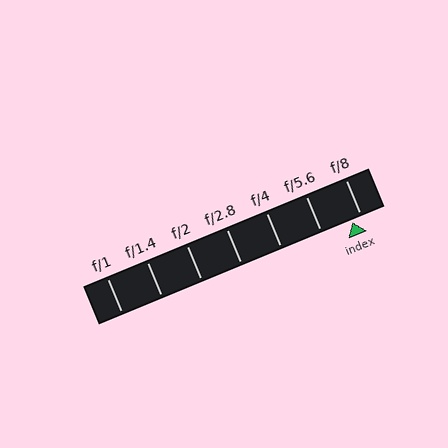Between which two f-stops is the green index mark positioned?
The index mark is between f/5.6 and f/8.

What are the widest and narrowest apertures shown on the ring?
The widest aperture shown is f/1 and the narrowest is f/8.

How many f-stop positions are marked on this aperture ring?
There are 7 f-stop positions marked.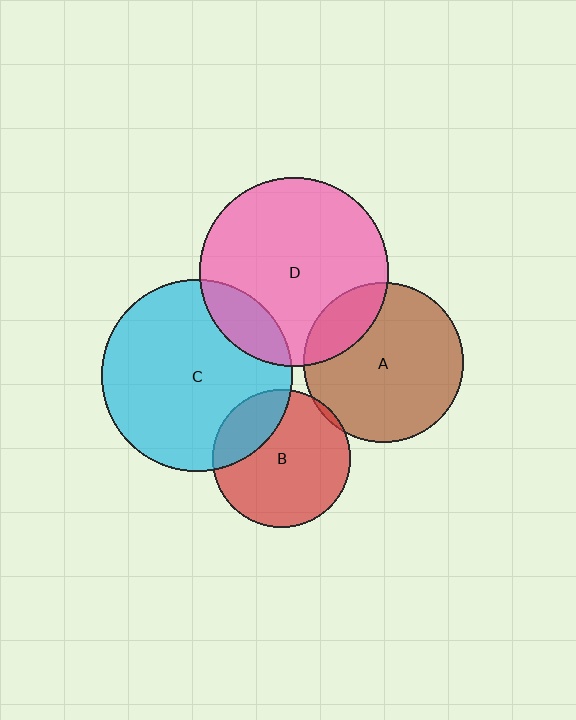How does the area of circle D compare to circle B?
Approximately 1.9 times.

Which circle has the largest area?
Circle C (cyan).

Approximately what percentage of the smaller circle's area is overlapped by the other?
Approximately 15%.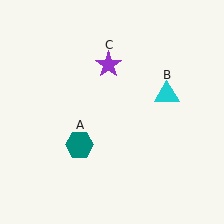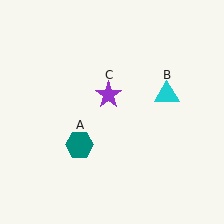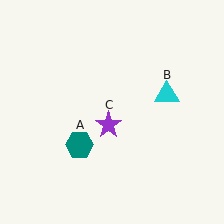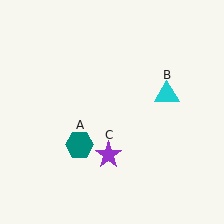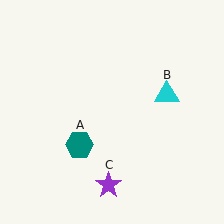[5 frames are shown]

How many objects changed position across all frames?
1 object changed position: purple star (object C).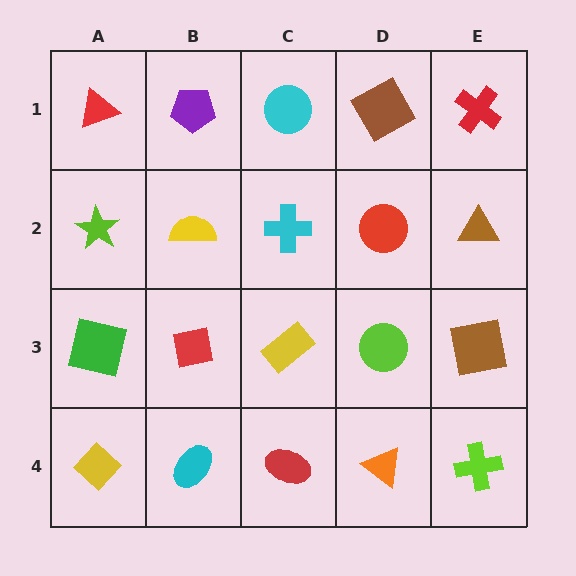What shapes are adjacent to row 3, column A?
A lime star (row 2, column A), a yellow diamond (row 4, column A), a red square (row 3, column B).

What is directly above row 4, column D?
A lime circle.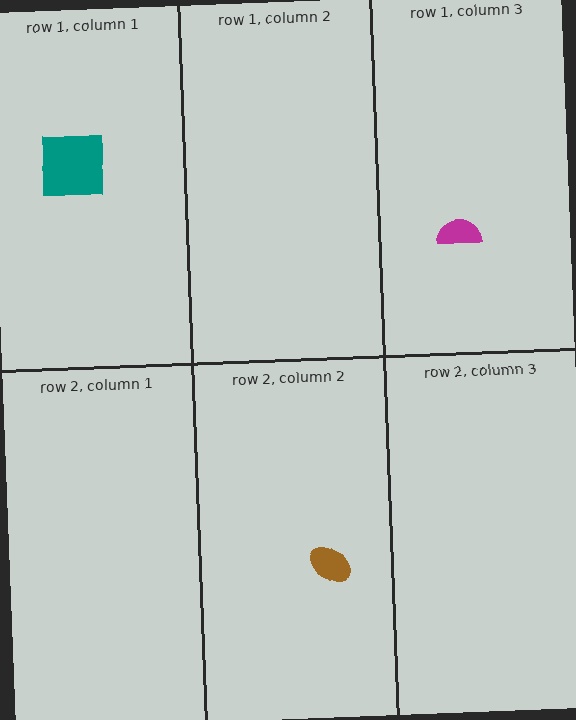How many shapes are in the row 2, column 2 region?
1.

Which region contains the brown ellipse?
The row 2, column 2 region.